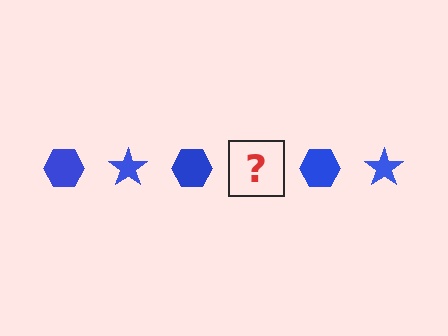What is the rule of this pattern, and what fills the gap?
The rule is that the pattern cycles through hexagon, star shapes in blue. The gap should be filled with a blue star.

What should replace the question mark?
The question mark should be replaced with a blue star.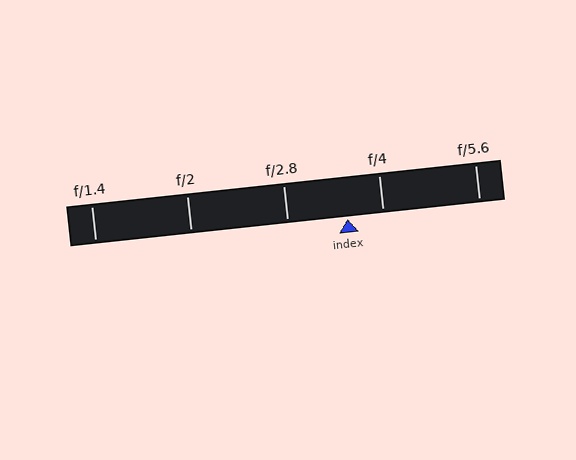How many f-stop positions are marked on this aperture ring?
There are 5 f-stop positions marked.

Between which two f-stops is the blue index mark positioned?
The index mark is between f/2.8 and f/4.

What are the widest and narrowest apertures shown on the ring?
The widest aperture shown is f/1.4 and the narrowest is f/5.6.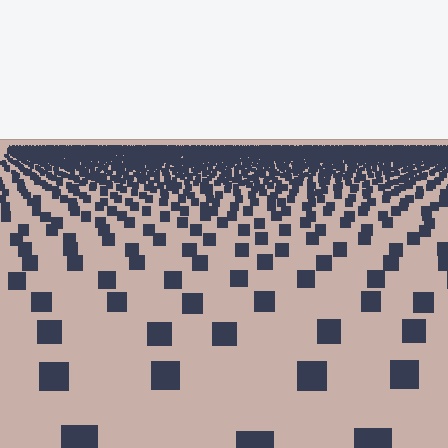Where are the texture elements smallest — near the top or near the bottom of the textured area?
Near the top.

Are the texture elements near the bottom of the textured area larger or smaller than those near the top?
Larger. Near the bottom, elements are closer to the viewer and appear at a bigger on-screen size.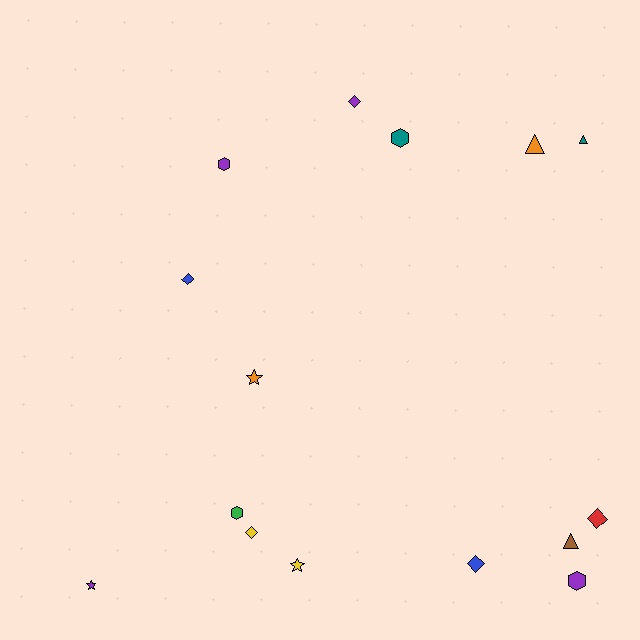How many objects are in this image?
There are 15 objects.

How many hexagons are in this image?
There are 4 hexagons.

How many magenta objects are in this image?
There are no magenta objects.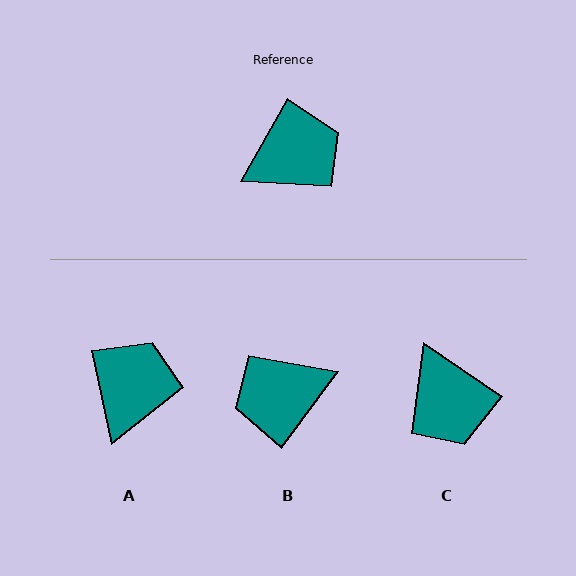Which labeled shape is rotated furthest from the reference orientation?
B, about 173 degrees away.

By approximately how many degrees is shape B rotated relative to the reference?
Approximately 173 degrees counter-clockwise.